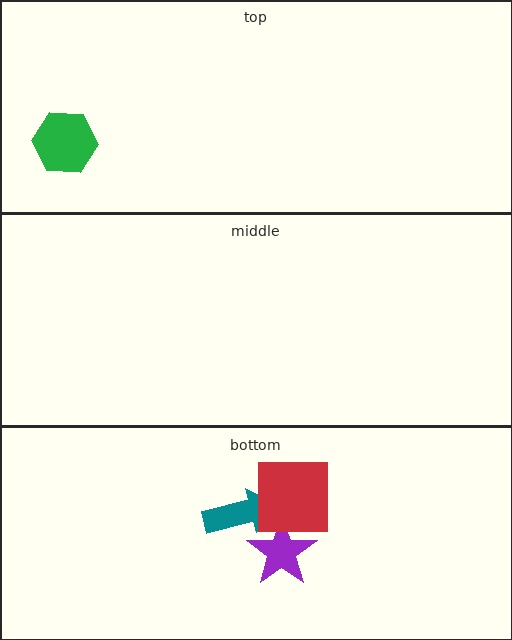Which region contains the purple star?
The bottom region.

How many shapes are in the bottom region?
3.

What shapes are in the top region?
The green hexagon.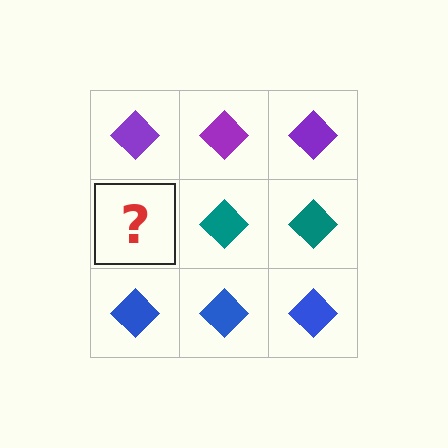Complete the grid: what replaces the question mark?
The question mark should be replaced with a teal diamond.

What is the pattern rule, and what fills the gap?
The rule is that each row has a consistent color. The gap should be filled with a teal diamond.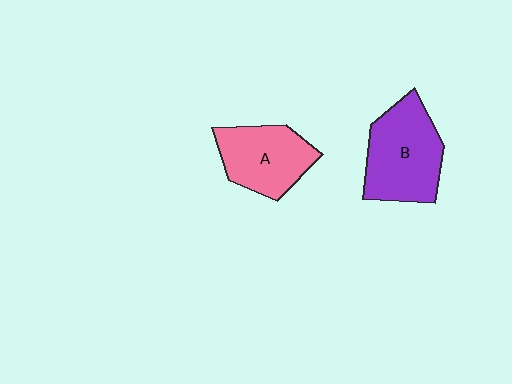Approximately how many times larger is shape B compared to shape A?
Approximately 1.2 times.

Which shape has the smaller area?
Shape A (pink).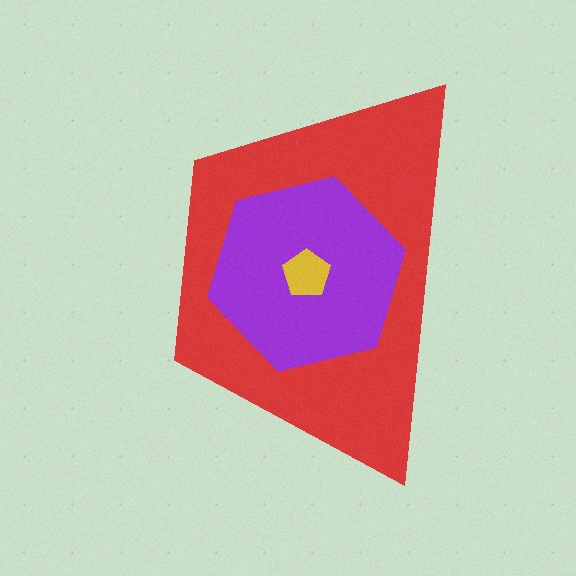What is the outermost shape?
The red trapezoid.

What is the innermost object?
The yellow pentagon.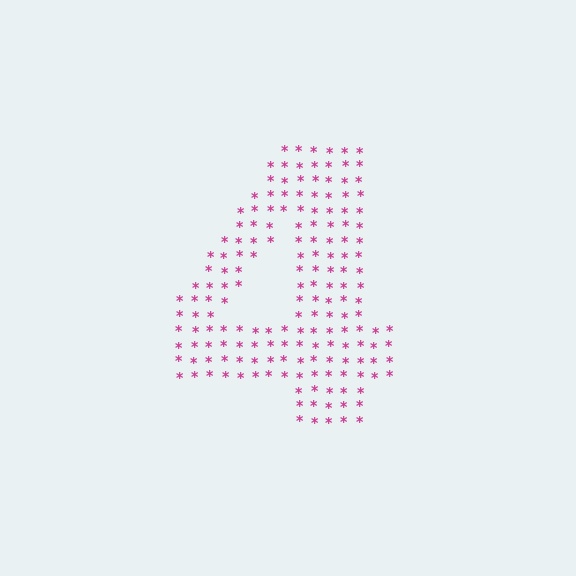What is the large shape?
The large shape is the digit 4.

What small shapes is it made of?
It is made of small asterisks.